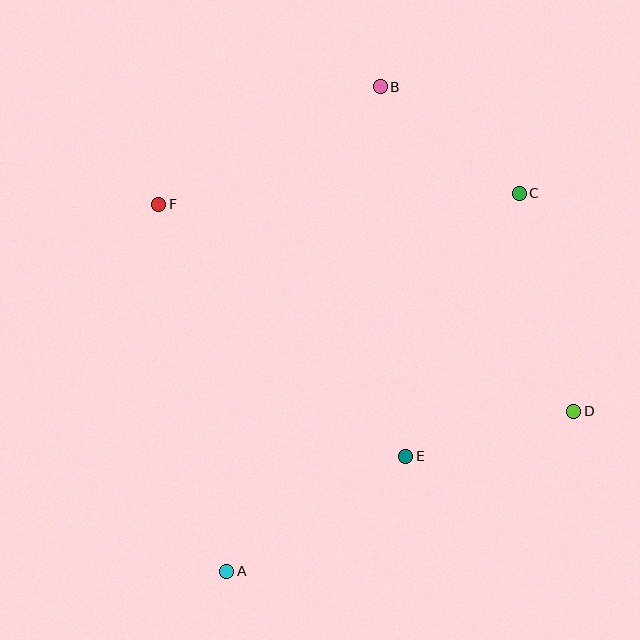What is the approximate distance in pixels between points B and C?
The distance between B and C is approximately 175 pixels.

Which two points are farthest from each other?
Points A and B are farthest from each other.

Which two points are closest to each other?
Points D and E are closest to each other.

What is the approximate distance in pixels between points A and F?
The distance between A and F is approximately 373 pixels.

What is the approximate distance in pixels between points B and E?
The distance between B and E is approximately 370 pixels.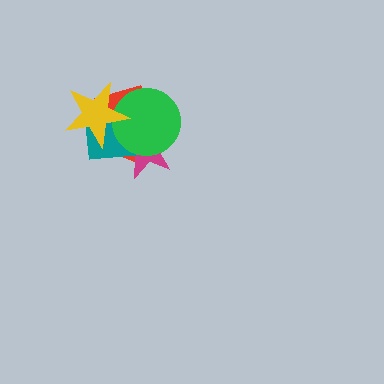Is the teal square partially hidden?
Yes, it is partially covered by another shape.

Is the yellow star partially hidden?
No, no other shape covers it.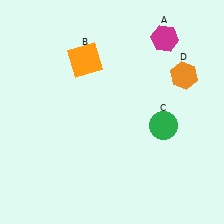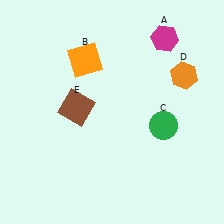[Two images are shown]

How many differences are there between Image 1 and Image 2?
There is 1 difference between the two images.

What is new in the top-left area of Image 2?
A brown square (E) was added in the top-left area of Image 2.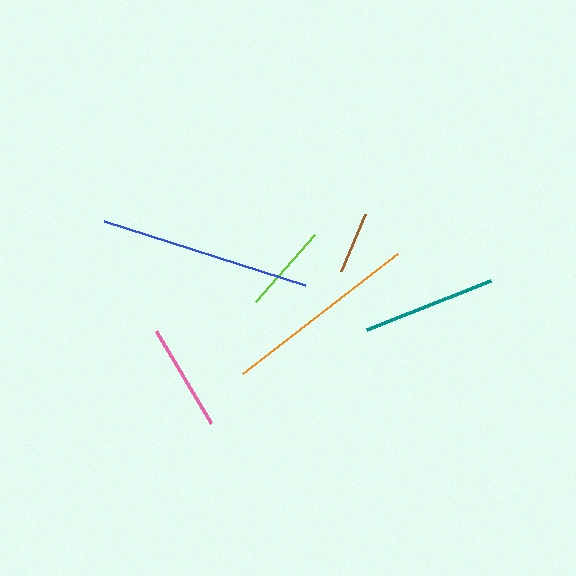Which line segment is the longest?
The blue line is the longest at approximately 212 pixels.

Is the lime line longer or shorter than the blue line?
The blue line is longer than the lime line.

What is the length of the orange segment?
The orange segment is approximately 196 pixels long.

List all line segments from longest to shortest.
From longest to shortest: blue, orange, teal, pink, lime, brown.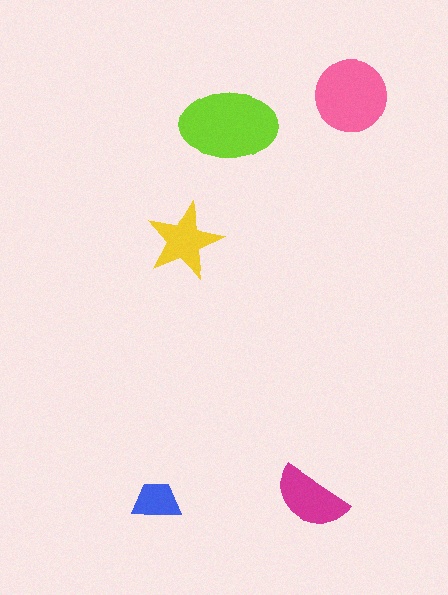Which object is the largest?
The lime ellipse.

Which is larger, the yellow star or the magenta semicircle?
The magenta semicircle.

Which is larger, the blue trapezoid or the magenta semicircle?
The magenta semicircle.